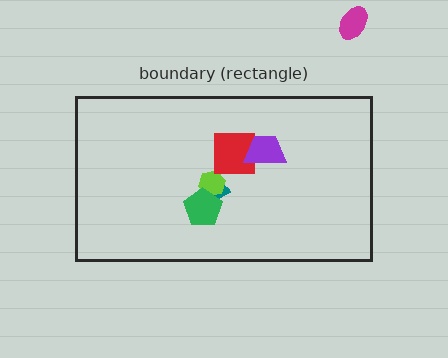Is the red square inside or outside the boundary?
Inside.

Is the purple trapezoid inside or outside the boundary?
Inside.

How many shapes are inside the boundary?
5 inside, 1 outside.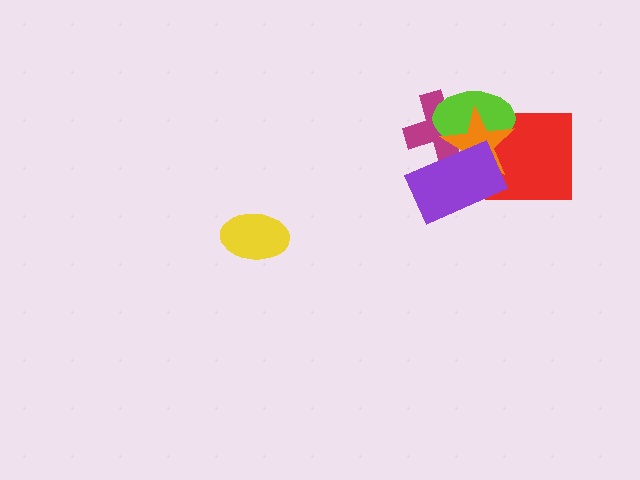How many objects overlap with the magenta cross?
3 objects overlap with the magenta cross.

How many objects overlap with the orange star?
4 objects overlap with the orange star.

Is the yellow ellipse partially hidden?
No, no other shape covers it.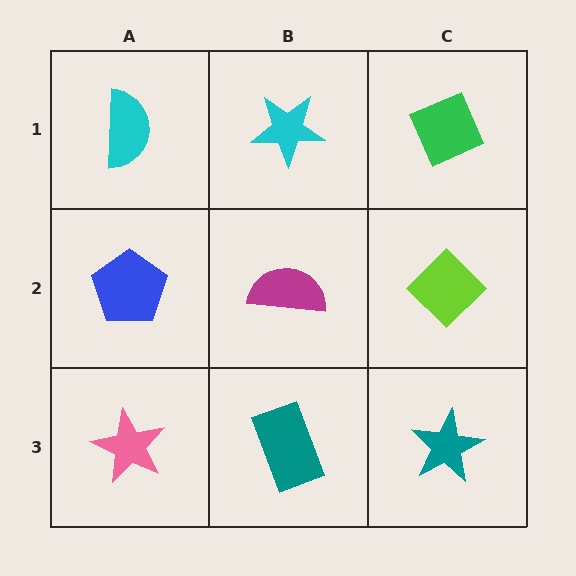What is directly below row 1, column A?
A blue pentagon.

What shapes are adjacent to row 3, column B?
A magenta semicircle (row 2, column B), a pink star (row 3, column A), a teal star (row 3, column C).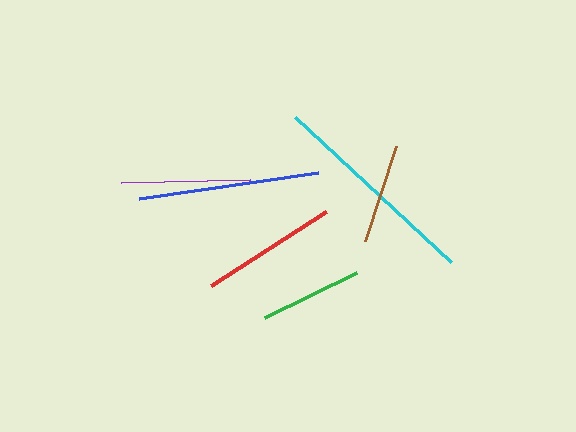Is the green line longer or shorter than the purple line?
The purple line is longer than the green line.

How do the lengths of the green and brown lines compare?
The green and brown lines are approximately the same length.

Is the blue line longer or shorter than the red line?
The blue line is longer than the red line.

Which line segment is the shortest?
The brown line is the shortest at approximately 101 pixels.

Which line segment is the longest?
The cyan line is the longest at approximately 212 pixels.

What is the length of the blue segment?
The blue segment is approximately 181 pixels long.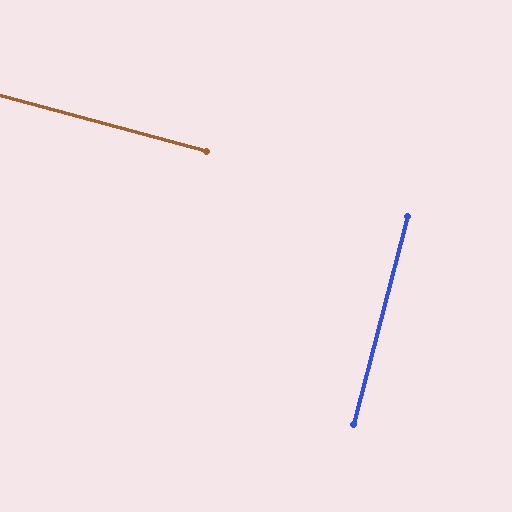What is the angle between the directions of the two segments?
Approximately 89 degrees.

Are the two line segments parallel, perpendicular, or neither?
Perpendicular — they meet at approximately 89°.